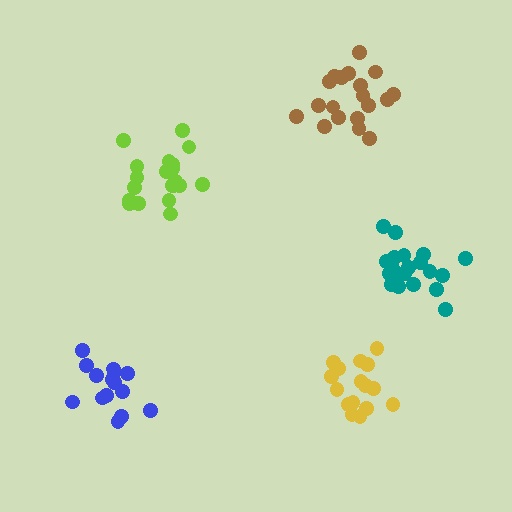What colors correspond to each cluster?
The clusters are colored: blue, teal, lime, brown, yellow.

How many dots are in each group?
Group 1: 15 dots, Group 2: 20 dots, Group 3: 20 dots, Group 4: 19 dots, Group 5: 16 dots (90 total).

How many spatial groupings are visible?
There are 5 spatial groupings.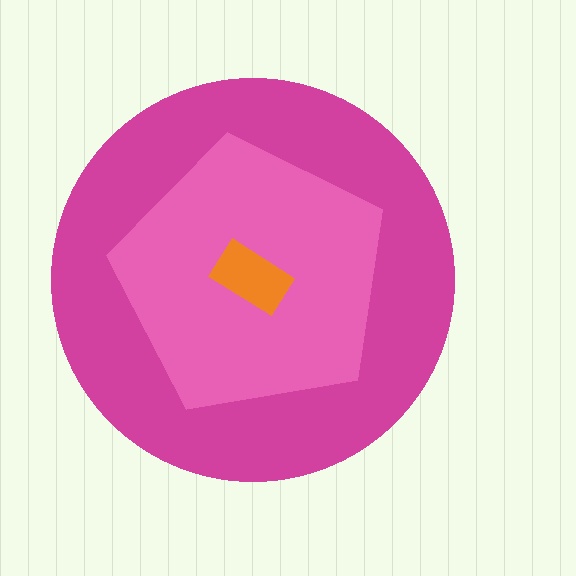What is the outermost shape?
The magenta circle.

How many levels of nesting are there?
3.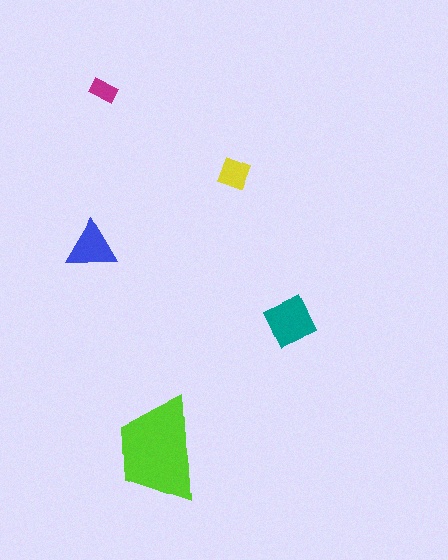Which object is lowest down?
The lime trapezoid is bottommost.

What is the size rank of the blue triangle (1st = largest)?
3rd.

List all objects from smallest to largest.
The magenta rectangle, the yellow diamond, the blue triangle, the teal square, the lime trapezoid.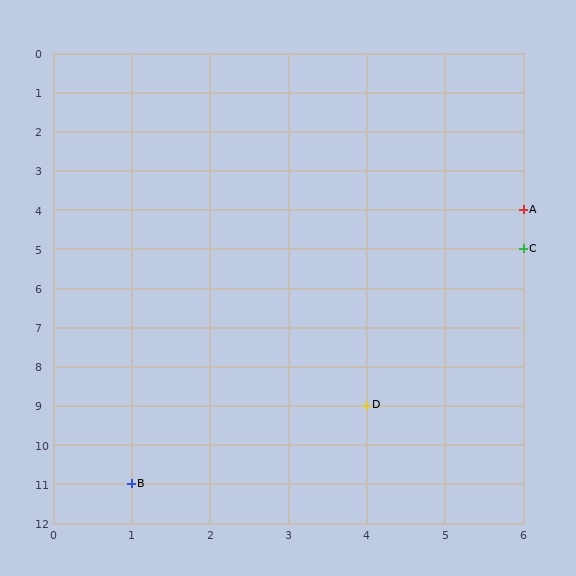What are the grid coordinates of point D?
Point D is at grid coordinates (4, 9).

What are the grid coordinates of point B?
Point B is at grid coordinates (1, 11).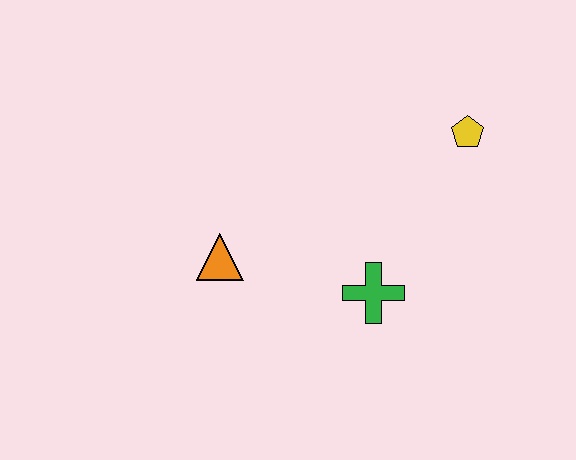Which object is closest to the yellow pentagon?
The green cross is closest to the yellow pentagon.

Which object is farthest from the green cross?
The yellow pentagon is farthest from the green cross.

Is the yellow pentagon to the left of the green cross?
No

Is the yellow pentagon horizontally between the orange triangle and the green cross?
No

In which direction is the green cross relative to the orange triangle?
The green cross is to the right of the orange triangle.